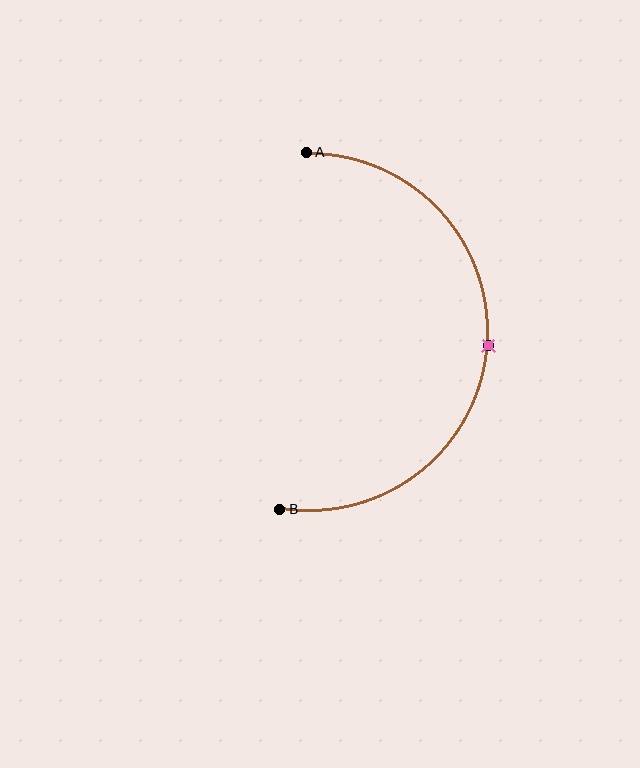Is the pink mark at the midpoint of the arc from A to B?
Yes. The pink mark lies on the arc at equal arc-length from both A and B — it is the arc midpoint.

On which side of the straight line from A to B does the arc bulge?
The arc bulges to the right of the straight line connecting A and B.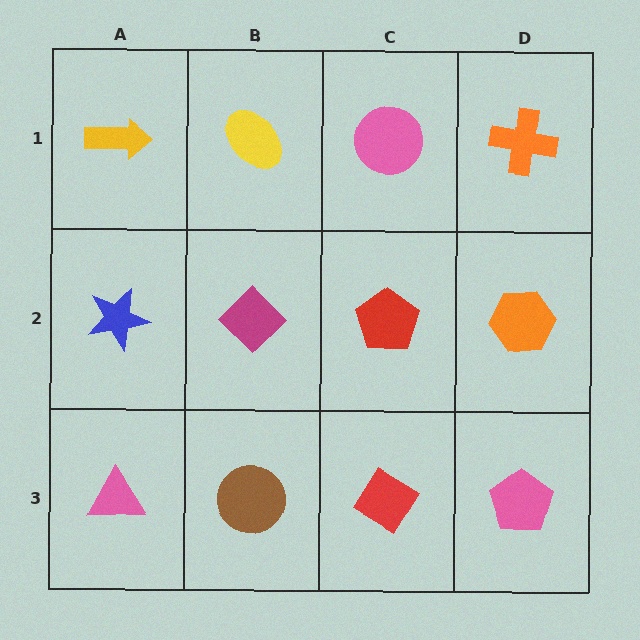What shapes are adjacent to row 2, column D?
An orange cross (row 1, column D), a pink pentagon (row 3, column D), a red pentagon (row 2, column C).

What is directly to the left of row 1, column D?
A pink circle.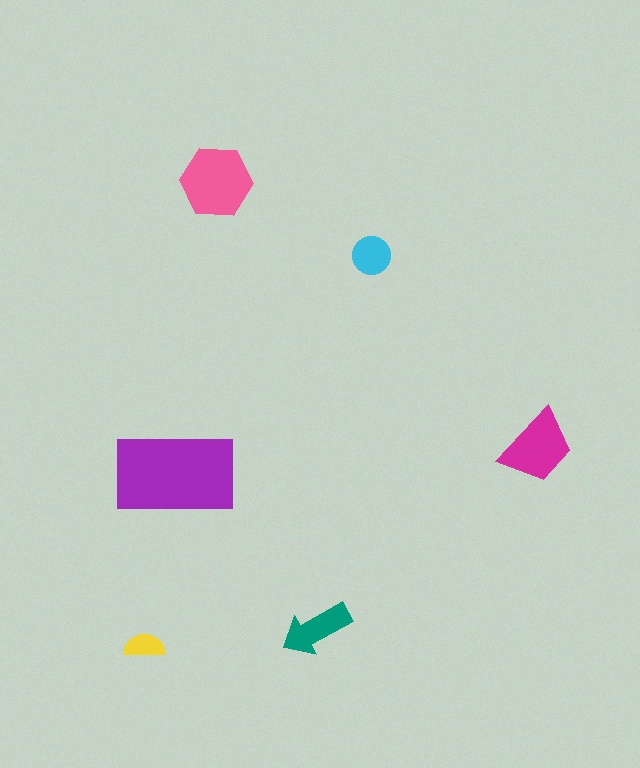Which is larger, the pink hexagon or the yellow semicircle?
The pink hexagon.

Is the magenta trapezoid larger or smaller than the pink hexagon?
Smaller.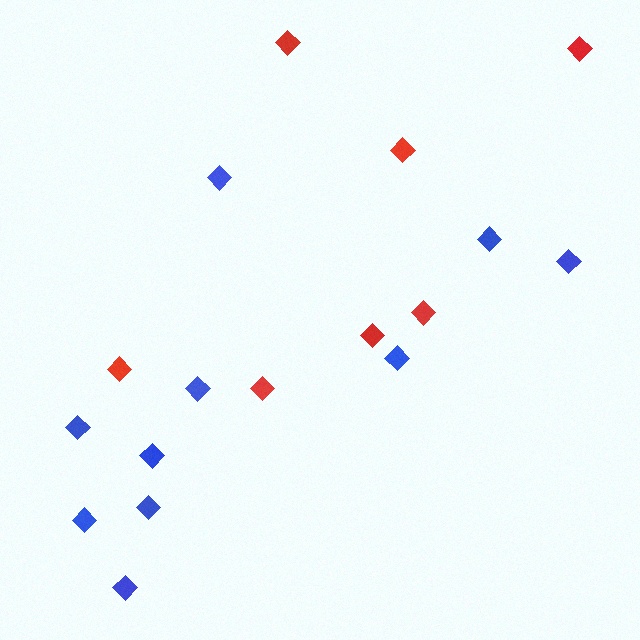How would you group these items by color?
There are 2 groups: one group of blue diamonds (10) and one group of red diamonds (7).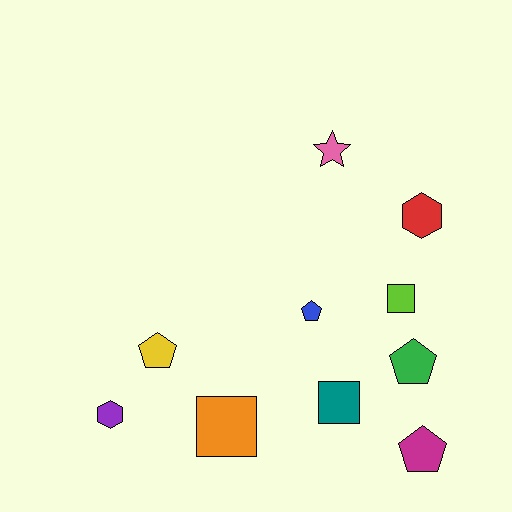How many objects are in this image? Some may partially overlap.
There are 10 objects.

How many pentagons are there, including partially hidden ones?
There are 4 pentagons.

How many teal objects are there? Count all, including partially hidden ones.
There is 1 teal object.